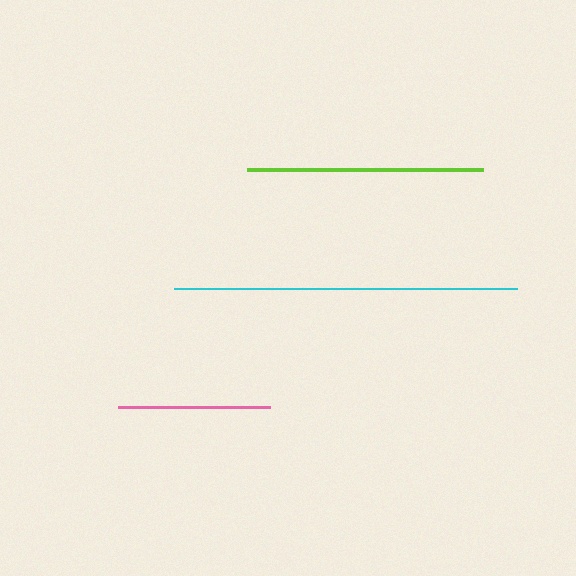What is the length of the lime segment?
The lime segment is approximately 237 pixels long.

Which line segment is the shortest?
The pink line is the shortest at approximately 152 pixels.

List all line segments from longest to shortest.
From longest to shortest: cyan, lime, pink.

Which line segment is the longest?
The cyan line is the longest at approximately 343 pixels.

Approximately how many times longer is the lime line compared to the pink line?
The lime line is approximately 1.6 times the length of the pink line.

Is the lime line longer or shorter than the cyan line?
The cyan line is longer than the lime line.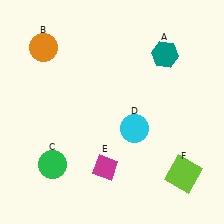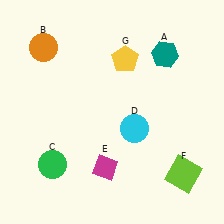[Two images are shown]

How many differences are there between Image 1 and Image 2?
There is 1 difference between the two images.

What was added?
A yellow pentagon (G) was added in Image 2.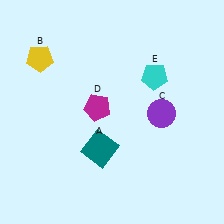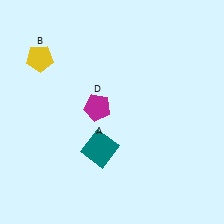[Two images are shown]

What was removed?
The cyan pentagon (E), the purple circle (C) were removed in Image 2.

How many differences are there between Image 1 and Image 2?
There are 2 differences between the two images.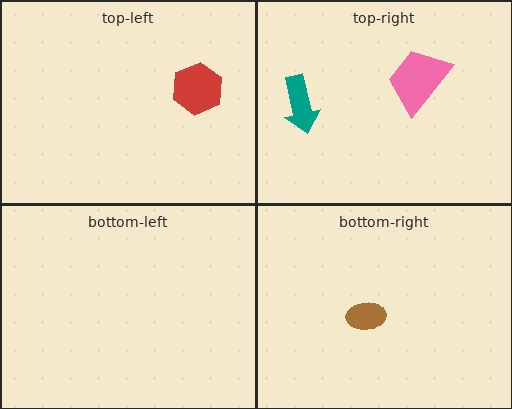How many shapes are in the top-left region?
1.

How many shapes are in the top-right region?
2.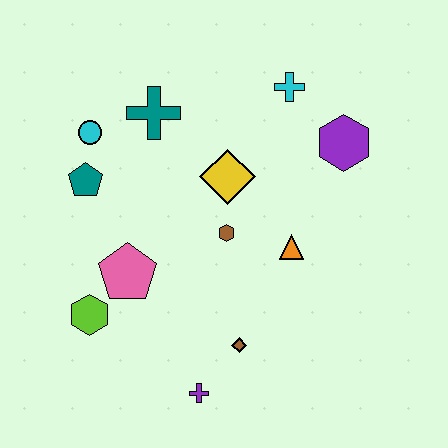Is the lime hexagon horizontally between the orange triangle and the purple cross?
No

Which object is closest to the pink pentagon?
The lime hexagon is closest to the pink pentagon.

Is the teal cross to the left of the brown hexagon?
Yes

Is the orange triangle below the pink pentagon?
No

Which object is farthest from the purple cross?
The cyan cross is farthest from the purple cross.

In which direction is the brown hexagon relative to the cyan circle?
The brown hexagon is to the right of the cyan circle.